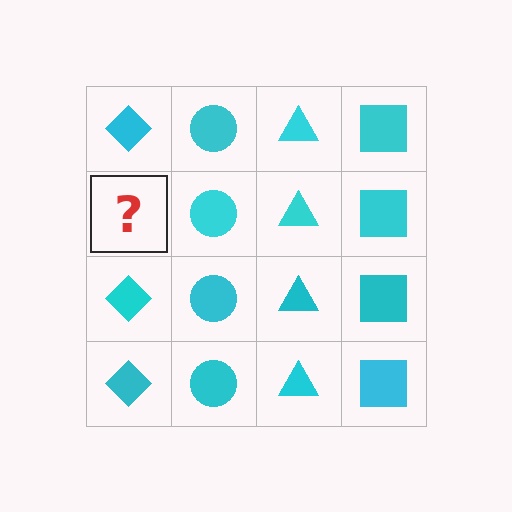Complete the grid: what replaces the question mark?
The question mark should be replaced with a cyan diamond.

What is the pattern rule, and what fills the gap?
The rule is that each column has a consistent shape. The gap should be filled with a cyan diamond.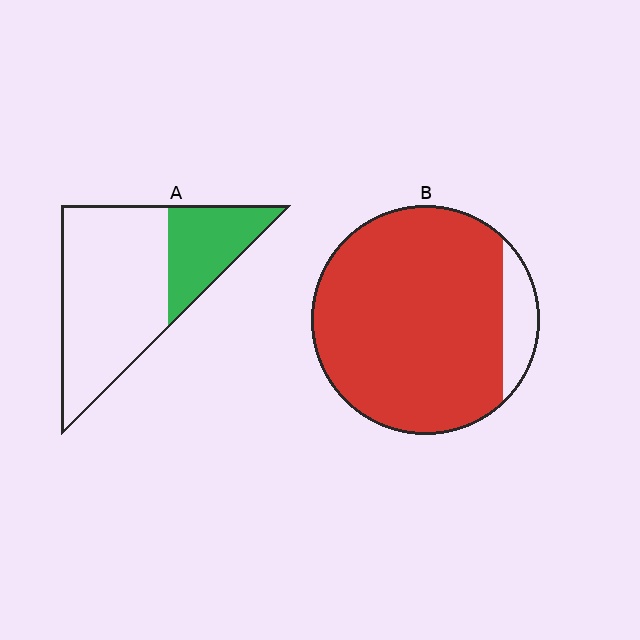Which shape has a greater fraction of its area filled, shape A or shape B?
Shape B.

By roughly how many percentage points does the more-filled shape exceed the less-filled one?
By roughly 60 percentage points (B over A).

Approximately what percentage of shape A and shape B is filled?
A is approximately 30% and B is approximately 90%.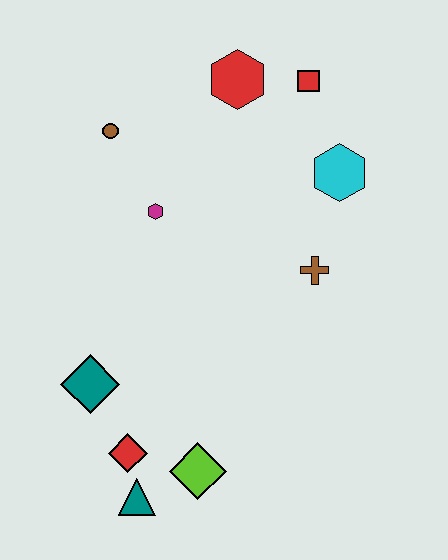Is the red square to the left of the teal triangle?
No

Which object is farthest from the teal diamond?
The red square is farthest from the teal diamond.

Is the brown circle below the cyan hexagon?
No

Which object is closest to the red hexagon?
The red square is closest to the red hexagon.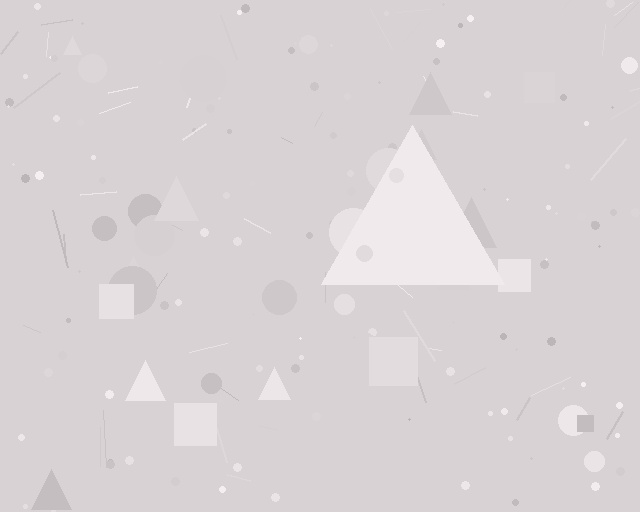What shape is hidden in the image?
A triangle is hidden in the image.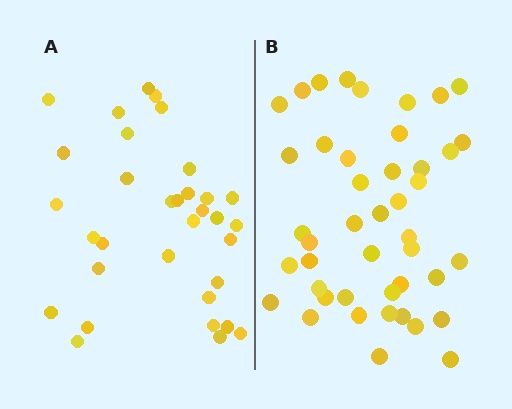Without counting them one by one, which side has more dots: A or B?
Region B (the right region) has more dots.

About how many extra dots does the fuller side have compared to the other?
Region B has roughly 12 or so more dots than region A.